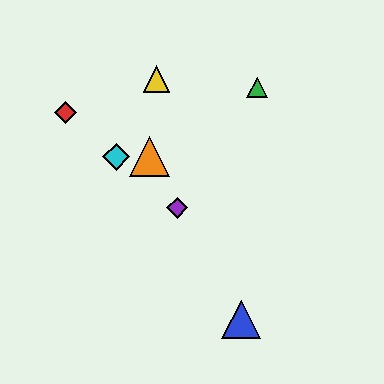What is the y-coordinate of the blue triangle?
The blue triangle is at y≈320.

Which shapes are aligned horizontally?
The orange triangle, the cyan diamond are aligned horizontally.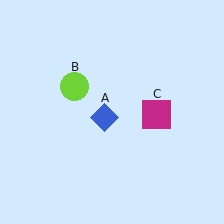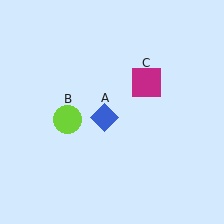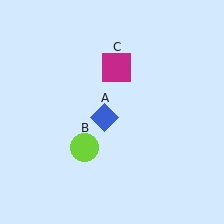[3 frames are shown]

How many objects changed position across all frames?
2 objects changed position: lime circle (object B), magenta square (object C).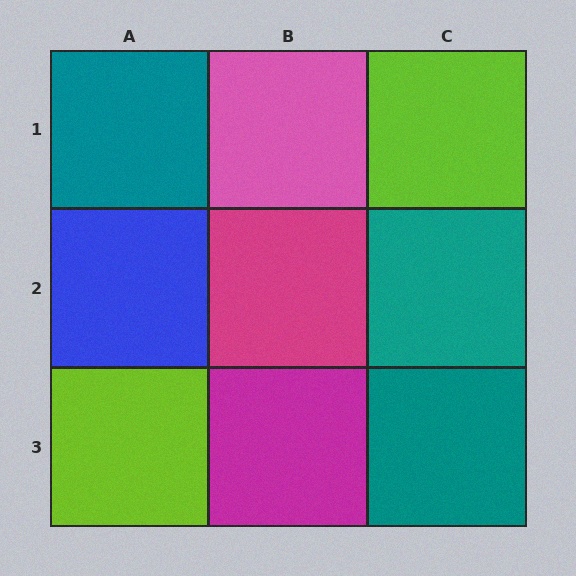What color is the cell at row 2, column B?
Magenta.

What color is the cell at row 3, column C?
Teal.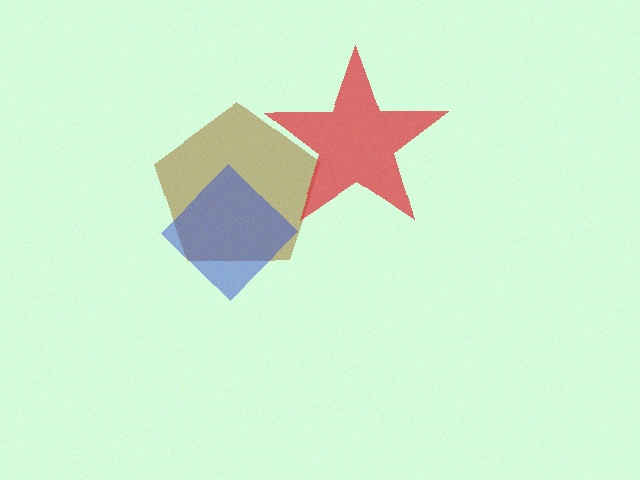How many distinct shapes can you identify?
There are 3 distinct shapes: a brown pentagon, a red star, a blue diamond.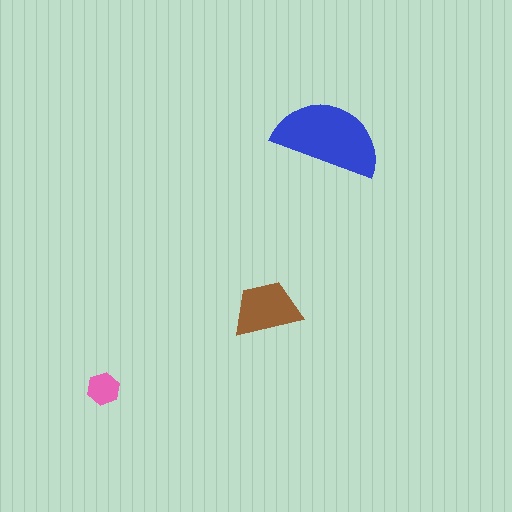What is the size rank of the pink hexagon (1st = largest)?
3rd.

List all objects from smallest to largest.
The pink hexagon, the brown trapezoid, the blue semicircle.